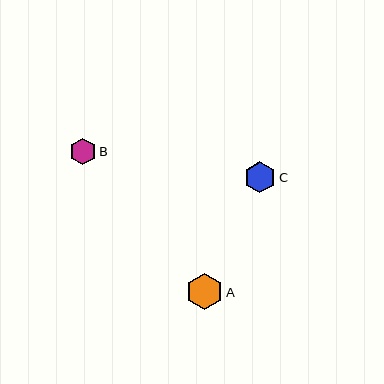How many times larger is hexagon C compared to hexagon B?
Hexagon C is approximately 1.2 times the size of hexagon B.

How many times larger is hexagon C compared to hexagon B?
Hexagon C is approximately 1.2 times the size of hexagon B.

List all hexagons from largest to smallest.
From largest to smallest: A, C, B.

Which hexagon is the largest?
Hexagon A is the largest with a size of approximately 36 pixels.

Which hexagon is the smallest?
Hexagon B is the smallest with a size of approximately 27 pixels.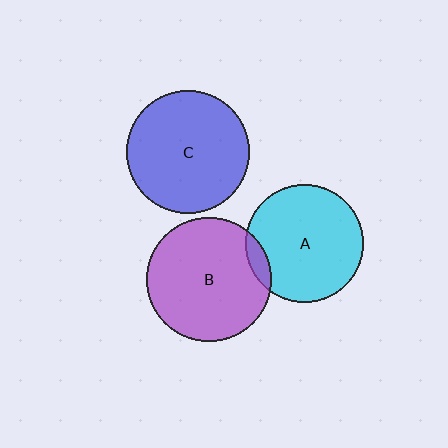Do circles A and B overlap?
Yes.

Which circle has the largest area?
Circle B (purple).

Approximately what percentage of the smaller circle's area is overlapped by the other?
Approximately 10%.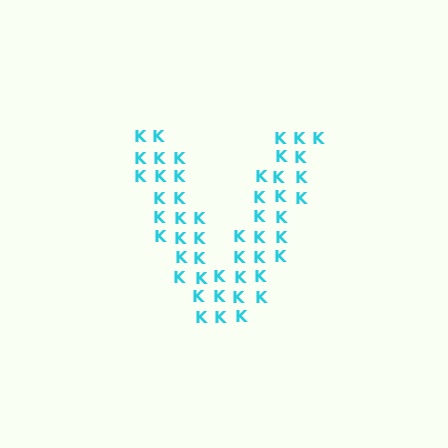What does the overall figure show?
The overall figure shows the letter V.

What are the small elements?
The small elements are letter K's.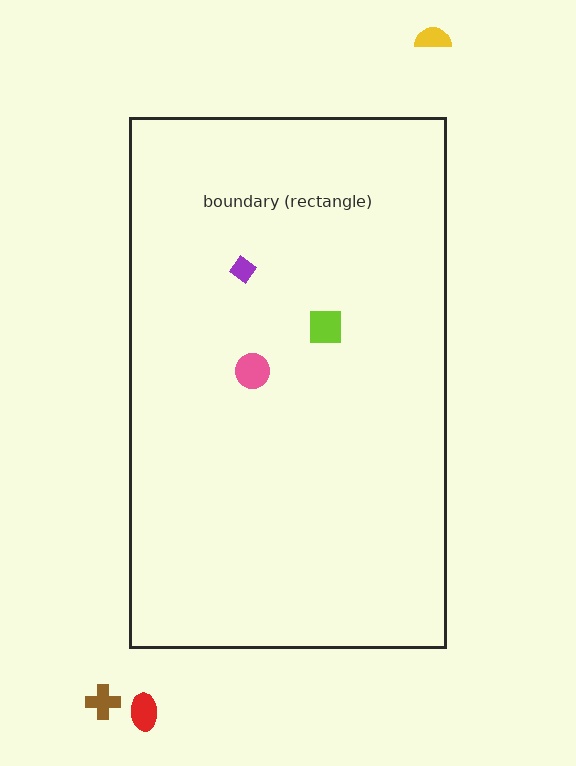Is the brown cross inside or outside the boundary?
Outside.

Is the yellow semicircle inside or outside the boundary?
Outside.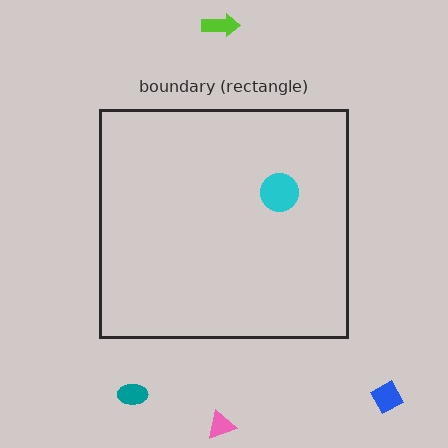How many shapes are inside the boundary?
1 inside, 4 outside.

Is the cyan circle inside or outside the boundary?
Inside.